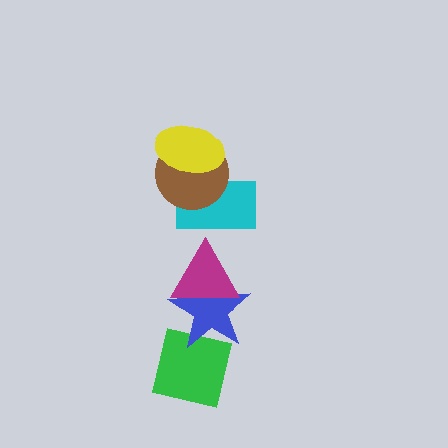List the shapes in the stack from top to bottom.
From top to bottom: the yellow ellipse, the brown circle, the cyan rectangle, the magenta triangle, the blue star, the green square.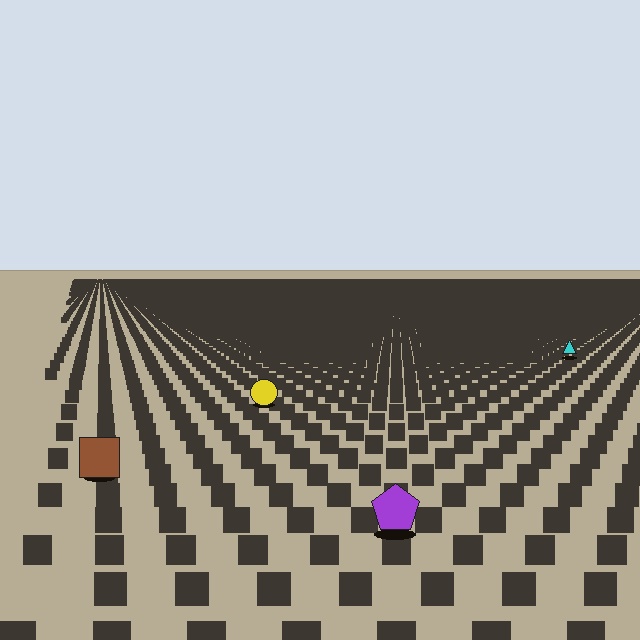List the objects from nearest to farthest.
From nearest to farthest: the purple pentagon, the brown square, the yellow circle, the cyan triangle.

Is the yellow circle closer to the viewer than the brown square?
No. The brown square is closer — you can tell from the texture gradient: the ground texture is coarser near it.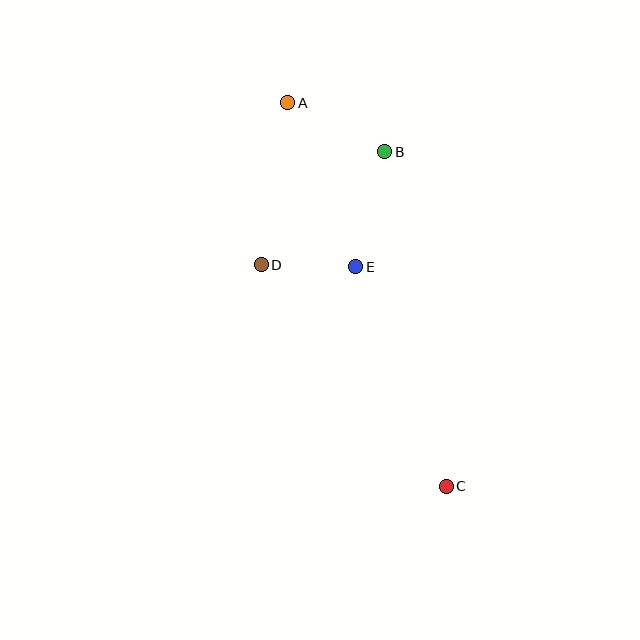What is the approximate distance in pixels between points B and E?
The distance between B and E is approximately 119 pixels.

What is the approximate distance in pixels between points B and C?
The distance between B and C is approximately 340 pixels.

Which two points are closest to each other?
Points D and E are closest to each other.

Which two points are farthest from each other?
Points A and C are farthest from each other.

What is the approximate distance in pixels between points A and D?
The distance between A and D is approximately 164 pixels.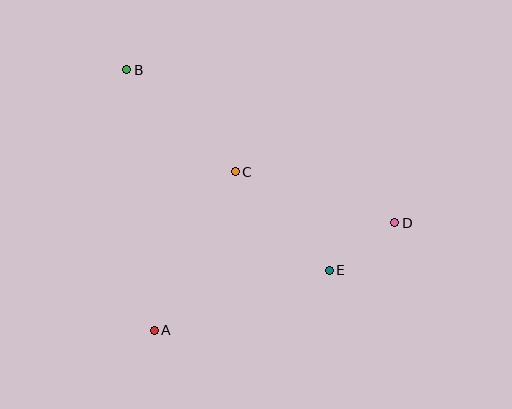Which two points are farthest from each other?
Points B and D are farthest from each other.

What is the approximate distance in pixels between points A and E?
The distance between A and E is approximately 185 pixels.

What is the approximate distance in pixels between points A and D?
The distance between A and D is approximately 263 pixels.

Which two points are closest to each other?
Points D and E are closest to each other.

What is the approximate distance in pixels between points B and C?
The distance between B and C is approximately 149 pixels.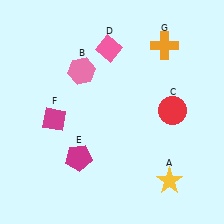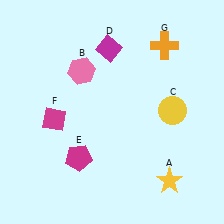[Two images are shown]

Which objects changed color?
C changed from red to yellow. D changed from pink to magenta.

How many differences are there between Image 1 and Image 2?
There are 2 differences between the two images.